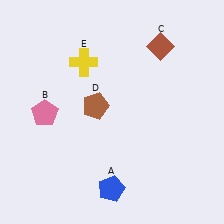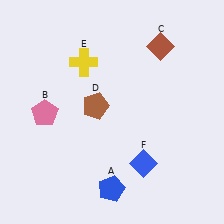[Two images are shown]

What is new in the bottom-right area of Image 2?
A blue diamond (F) was added in the bottom-right area of Image 2.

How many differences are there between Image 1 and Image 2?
There is 1 difference between the two images.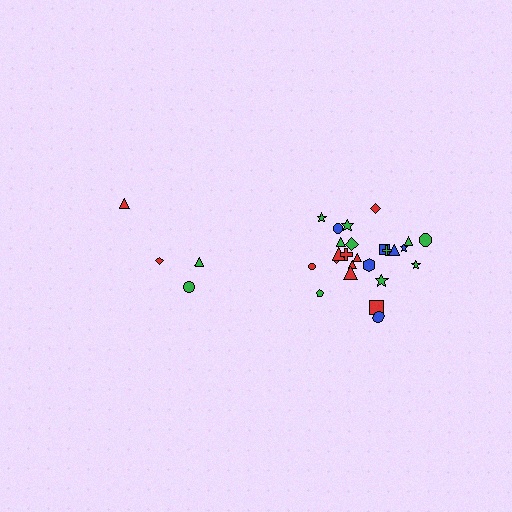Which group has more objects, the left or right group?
The right group.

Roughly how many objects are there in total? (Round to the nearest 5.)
Roughly 30 objects in total.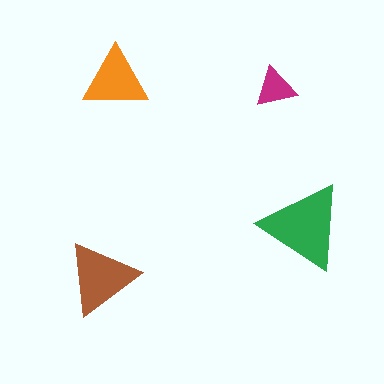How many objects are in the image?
There are 4 objects in the image.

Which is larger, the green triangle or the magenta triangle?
The green one.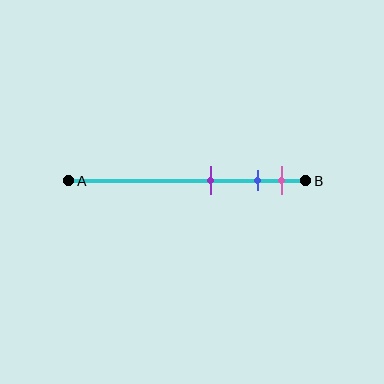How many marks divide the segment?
There are 3 marks dividing the segment.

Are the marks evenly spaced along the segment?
No, the marks are not evenly spaced.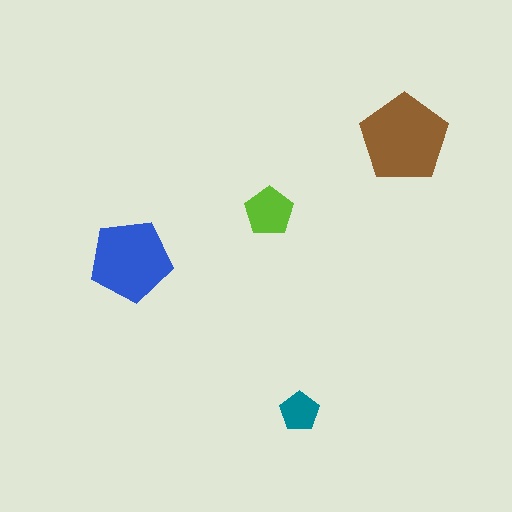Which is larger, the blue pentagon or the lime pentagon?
The blue one.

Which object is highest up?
The brown pentagon is topmost.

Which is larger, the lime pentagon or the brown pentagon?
The brown one.